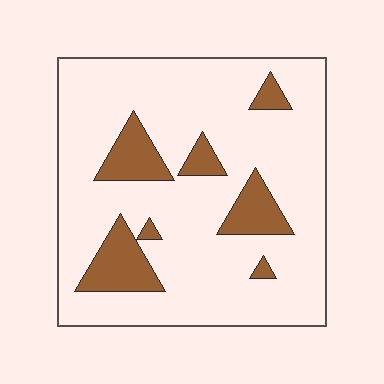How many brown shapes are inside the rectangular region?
7.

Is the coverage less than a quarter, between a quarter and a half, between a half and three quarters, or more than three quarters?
Less than a quarter.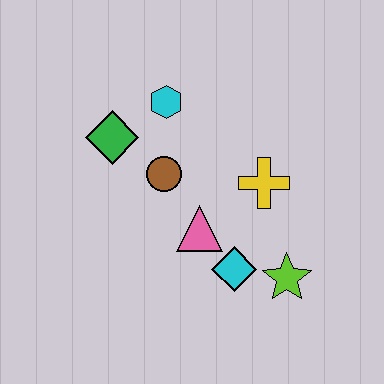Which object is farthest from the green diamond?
The lime star is farthest from the green diamond.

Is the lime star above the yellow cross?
No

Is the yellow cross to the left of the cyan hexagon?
No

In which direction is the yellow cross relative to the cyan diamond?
The yellow cross is above the cyan diamond.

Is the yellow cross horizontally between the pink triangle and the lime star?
Yes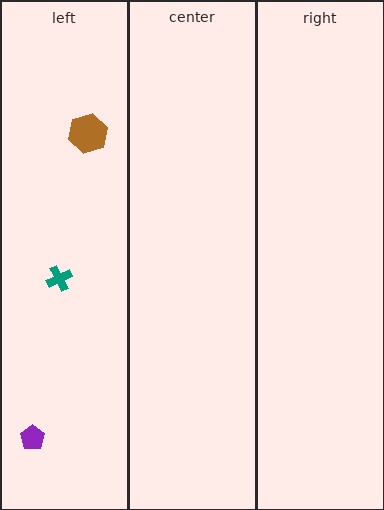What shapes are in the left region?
The purple pentagon, the brown hexagon, the teal cross.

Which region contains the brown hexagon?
The left region.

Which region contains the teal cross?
The left region.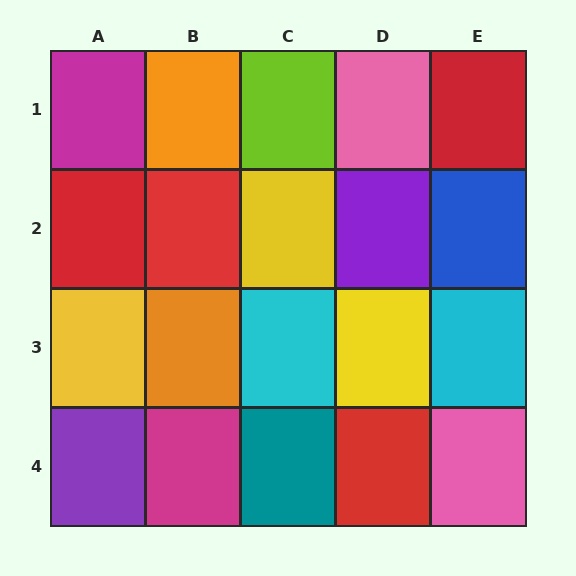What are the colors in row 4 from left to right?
Purple, magenta, teal, red, pink.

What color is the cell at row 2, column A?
Red.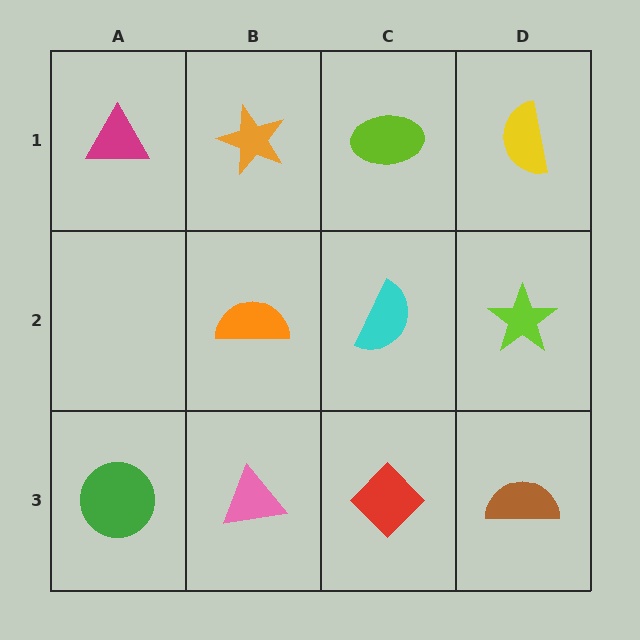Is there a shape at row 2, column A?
No, that cell is empty.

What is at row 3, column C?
A red diamond.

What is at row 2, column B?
An orange semicircle.